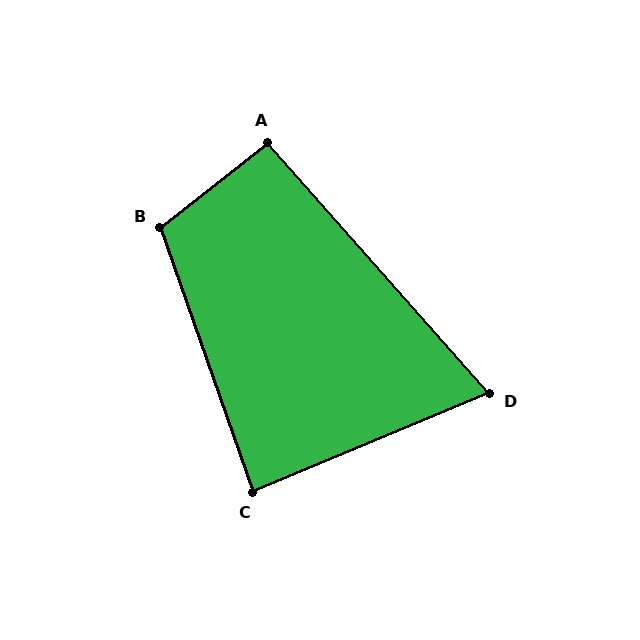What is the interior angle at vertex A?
Approximately 93 degrees (approximately right).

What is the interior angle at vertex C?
Approximately 87 degrees (approximately right).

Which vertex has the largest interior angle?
B, at approximately 109 degrees.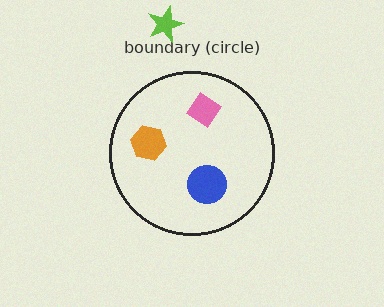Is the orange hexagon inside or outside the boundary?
Inside.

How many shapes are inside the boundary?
3 inside, 1 outside.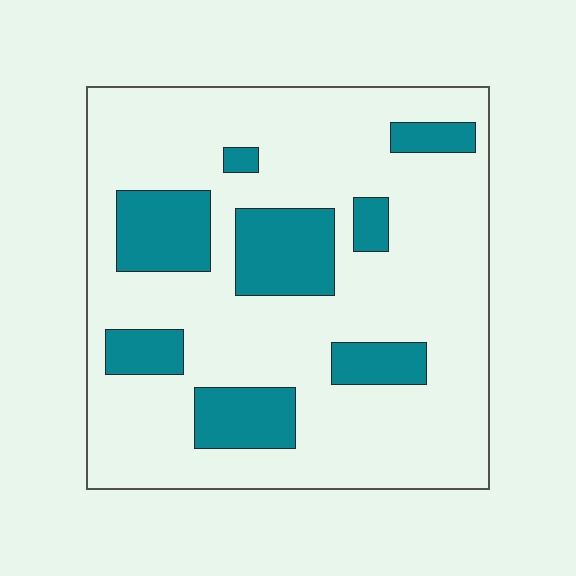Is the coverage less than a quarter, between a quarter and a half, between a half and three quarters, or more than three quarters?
Less than a quarter.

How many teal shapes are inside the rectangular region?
8.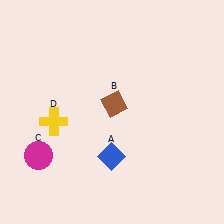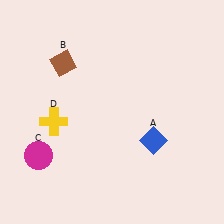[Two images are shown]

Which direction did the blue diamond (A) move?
The blue diamond (A) moved right.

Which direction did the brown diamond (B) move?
The brown diamond (B) moved left.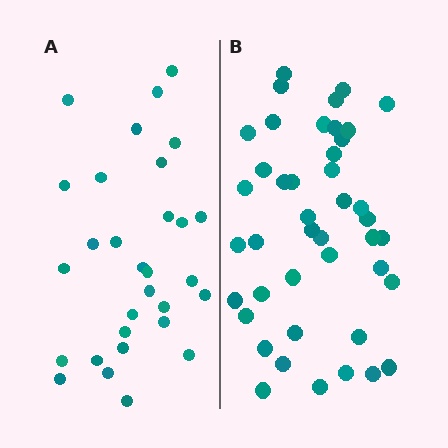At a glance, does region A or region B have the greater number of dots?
Region B (the right region) has more dots.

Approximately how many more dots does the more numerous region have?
Region B has approximately 15 more dots than region A.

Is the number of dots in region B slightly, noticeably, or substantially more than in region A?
Region B has noticeably more, but not dramatically so. The ratio is roughly 1.4 to 1.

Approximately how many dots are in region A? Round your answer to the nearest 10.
About 30 dots.